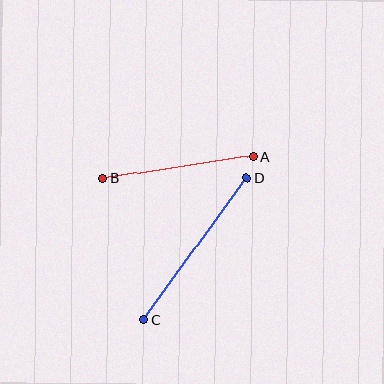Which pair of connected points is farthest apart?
Points C and D are farthest apart.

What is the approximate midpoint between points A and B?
The midpoint is at approximately (178, 167) pixels.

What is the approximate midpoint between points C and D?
The midpoint is at approximately (195, 248) pixels.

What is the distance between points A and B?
The distance is approximately 152 pixels.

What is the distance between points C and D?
The distance is approximately 175 pixels.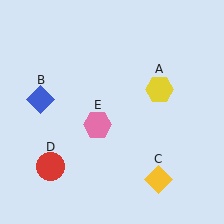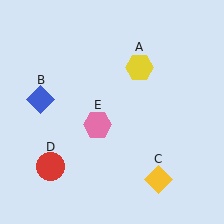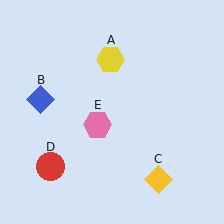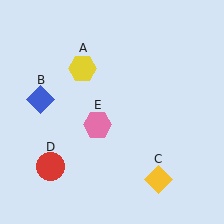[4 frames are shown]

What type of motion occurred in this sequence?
The yellow hexagon (object A) rotated counterclockwise around the center of the scene.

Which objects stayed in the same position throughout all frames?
Blue diamond (object B) and yellow diamond (object C) and red circle (object D) and pink hexagon (object E) remained stationary.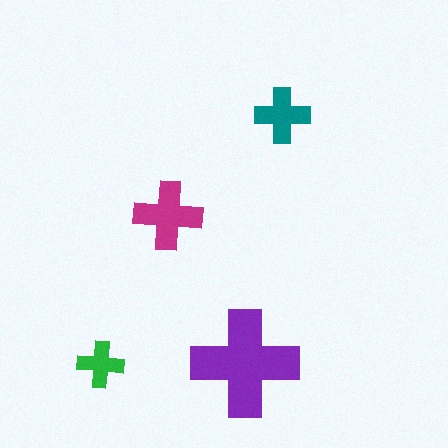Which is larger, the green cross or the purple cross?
The purple one.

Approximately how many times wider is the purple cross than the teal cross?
About 2 times wider.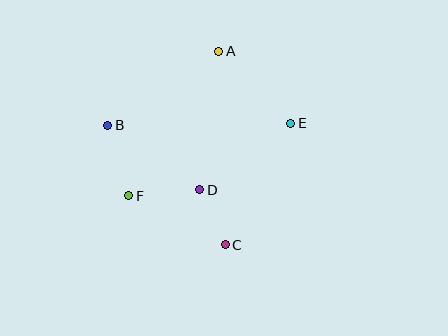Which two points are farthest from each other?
Points A and C are farthest from each other.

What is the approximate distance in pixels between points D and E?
The distance between D and E is approximately 113 pixels.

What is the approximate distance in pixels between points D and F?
The distance between D and F is approximately 71 pixels.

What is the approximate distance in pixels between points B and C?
The distance between B and C is approximately 168 pixels.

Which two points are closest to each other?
Points C and D are closest to each other.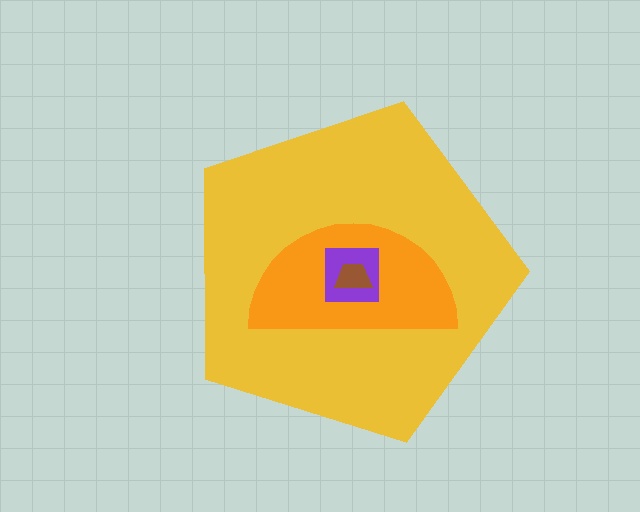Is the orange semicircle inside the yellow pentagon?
Yes.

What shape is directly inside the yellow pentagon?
The orange semicircle.